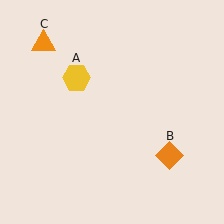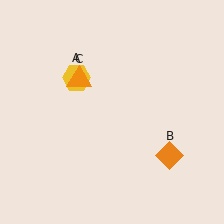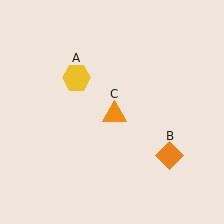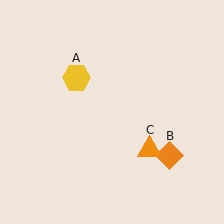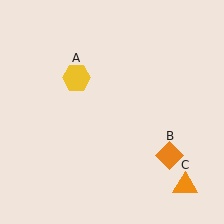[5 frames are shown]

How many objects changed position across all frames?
1 object changed position: orange triangle (object C).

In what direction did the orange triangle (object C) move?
The orange triangle (object C) moved down and to the right.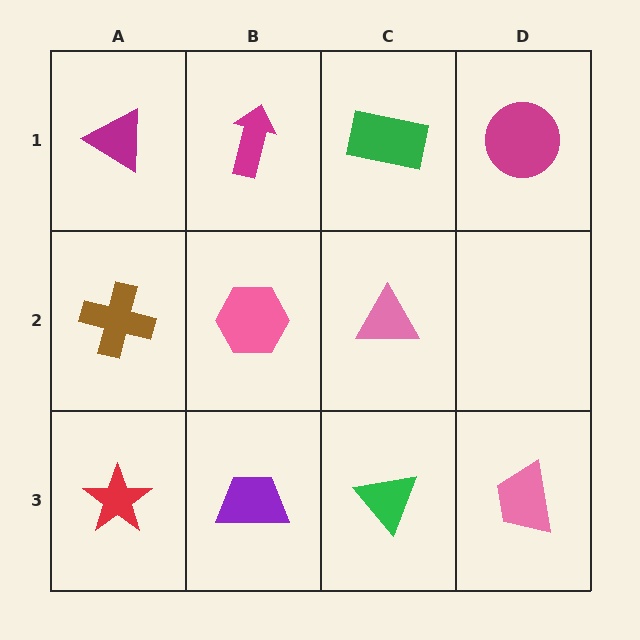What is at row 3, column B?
A purple trapezoid.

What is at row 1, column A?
A magenta triangle.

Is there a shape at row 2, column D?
No, that cell is empty.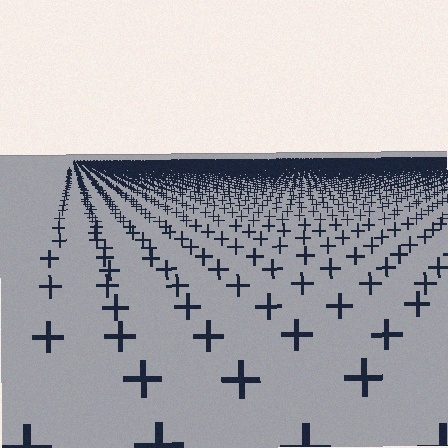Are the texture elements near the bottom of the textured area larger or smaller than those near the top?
Larger. Near the bottom, elements are closer to the viewer and appear at a bigger on-screen size.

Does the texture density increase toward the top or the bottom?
Density increases toward the top.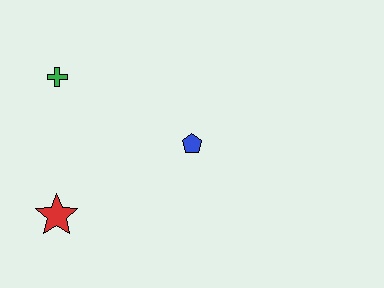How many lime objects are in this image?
There are no lime objects.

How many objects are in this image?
There are 3 objects.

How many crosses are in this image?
There is 1 cross.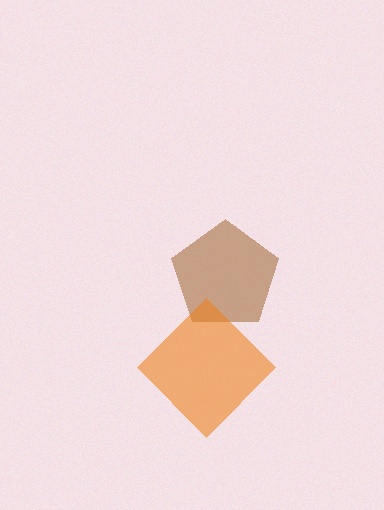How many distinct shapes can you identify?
There are 2 distinct shapes: a brown pentagon, an orange diamond.